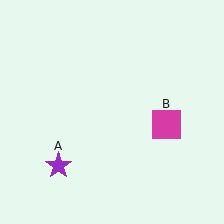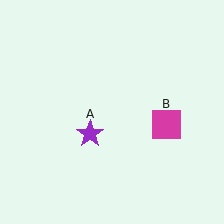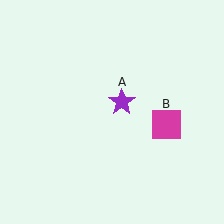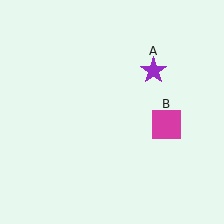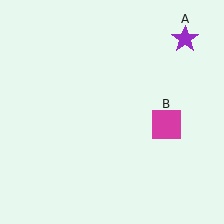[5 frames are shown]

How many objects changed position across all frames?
1 object changed position: purple star (object A).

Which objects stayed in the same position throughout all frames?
Magenta square (object B) remained stationary.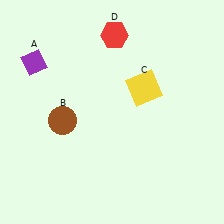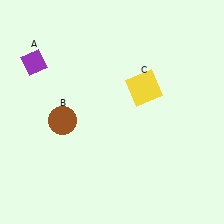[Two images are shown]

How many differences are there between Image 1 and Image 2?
There is 1 difference between the two images.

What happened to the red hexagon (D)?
The red hexagon (D) was removed in Image 2. It was in the top-right area of Image 1.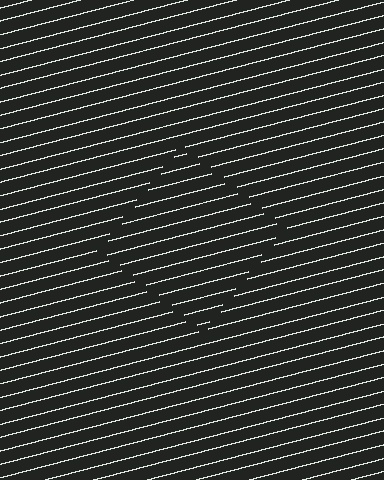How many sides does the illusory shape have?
4 sides — the line-ends trace a square.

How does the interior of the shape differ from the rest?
The interior of the shape contains the same grating, shifted by half a period — the contour is defined by the phase discontinuity where line-ends from the inner and outer gratings abut.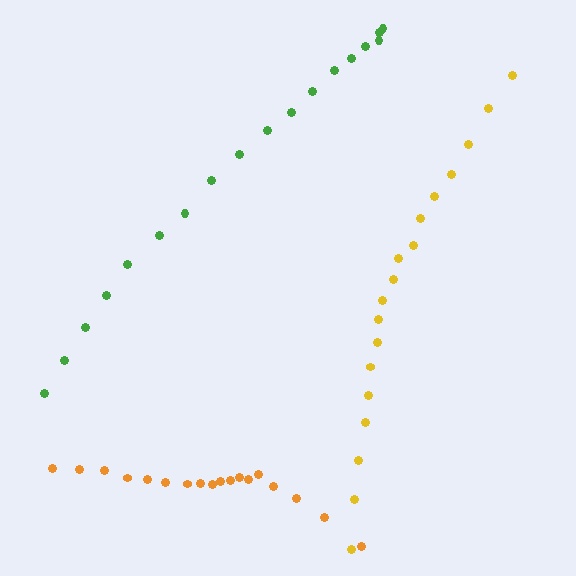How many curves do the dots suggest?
There are 3 distinct paths.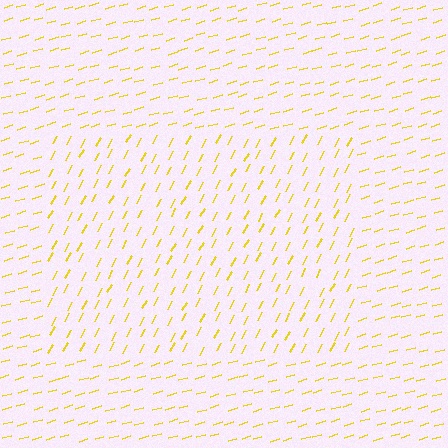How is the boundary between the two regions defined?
The boundary is defined purely by a change in line orientation (approximately 45 degrees difference). All lines are the same color and thickness.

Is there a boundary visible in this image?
Yes, there is a texture boundary formed by a change in line orientation.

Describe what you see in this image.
The image is filled with small yellow line segments. A rectangle region in the image has lines oriented differently from the surrounding lines, creating a visible texture boundary.